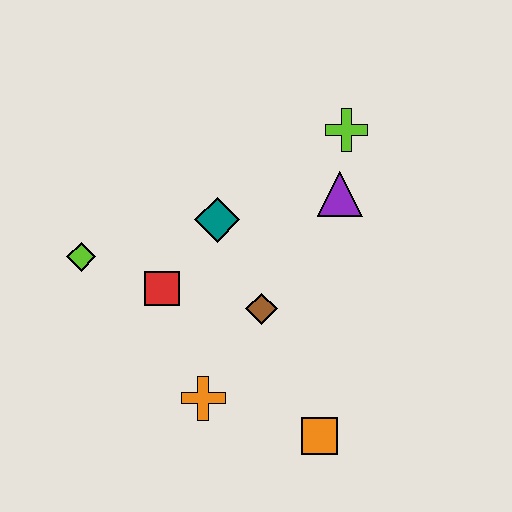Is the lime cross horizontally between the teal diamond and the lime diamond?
No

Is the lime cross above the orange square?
Yes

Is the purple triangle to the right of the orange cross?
Yes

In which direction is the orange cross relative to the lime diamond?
The orange cross is below the lime diamond.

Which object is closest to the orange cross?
The brown diamond is closest to the orange cross.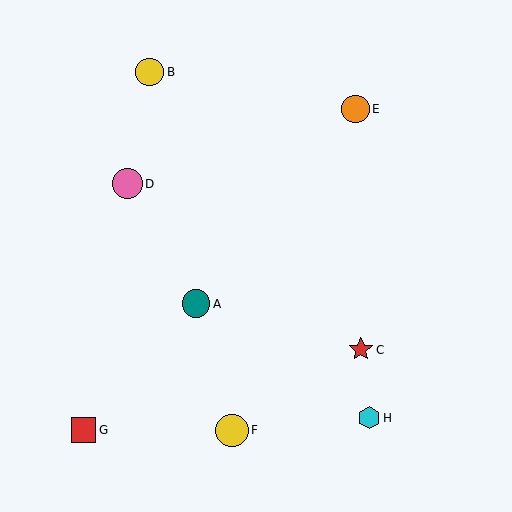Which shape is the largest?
The yellow circle (labeled F) is the largest.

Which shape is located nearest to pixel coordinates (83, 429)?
The red square (labeled G) at (84, 430) is nearest to that location.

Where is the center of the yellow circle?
The center of the yellow circle is at (232, 430).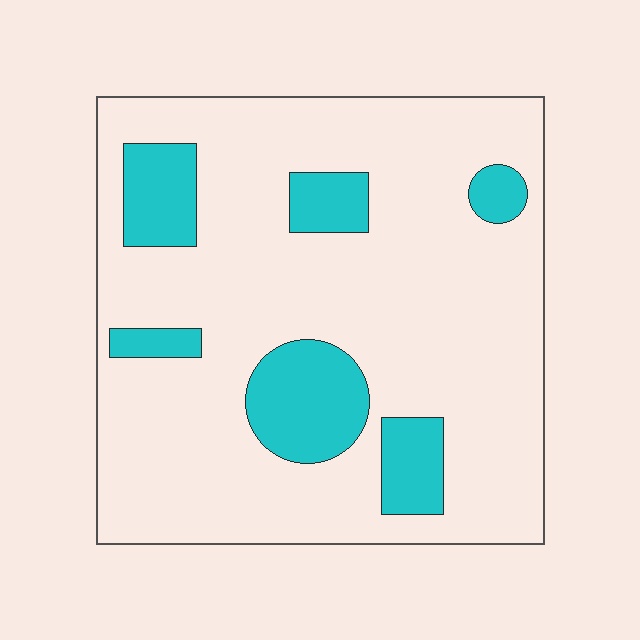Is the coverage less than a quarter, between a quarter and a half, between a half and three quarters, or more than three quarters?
Less than a quarter.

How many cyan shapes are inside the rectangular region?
6.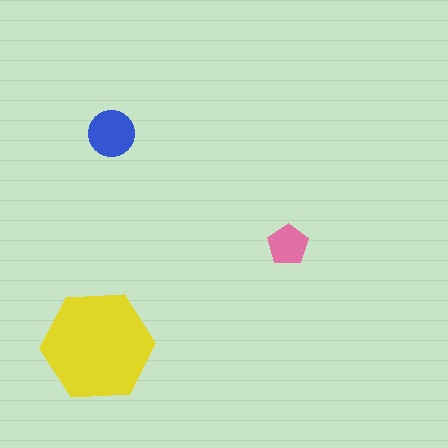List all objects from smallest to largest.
The pink pentagon, the blue circle, the yellow hexagon.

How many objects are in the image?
There are 3 objects in the image.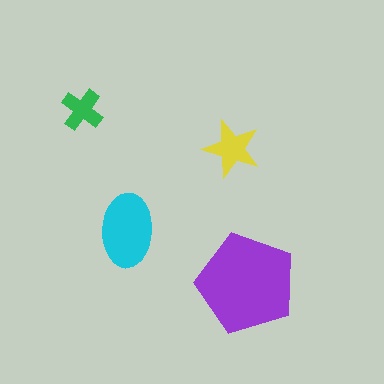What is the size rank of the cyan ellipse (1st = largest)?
2nd.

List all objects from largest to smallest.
The purple pentagon, the cyan ellipse, the yellow star, the green cross.